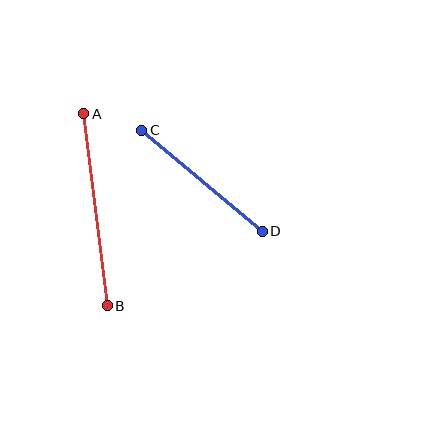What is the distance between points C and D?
The distance is approximately 157 pixels.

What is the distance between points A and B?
The distance is approximately 193 pixels.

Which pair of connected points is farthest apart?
Points A and B are farthest apart.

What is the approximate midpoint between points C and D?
The midpoint is at approximately (202, 181) pixels.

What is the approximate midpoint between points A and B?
The midpoint is at approximately (95, 210) pixels.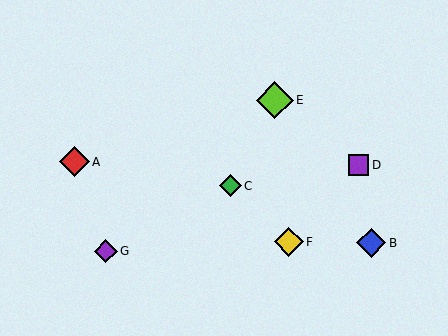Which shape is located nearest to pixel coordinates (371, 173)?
The purple square (labeled D) at (359, 165) is nearest to that location.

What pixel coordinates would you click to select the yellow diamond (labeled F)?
Click at (289, 242) to select the yellow diamond F.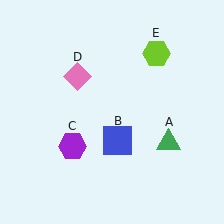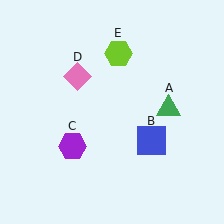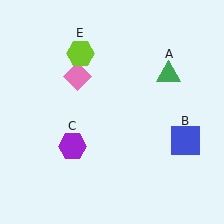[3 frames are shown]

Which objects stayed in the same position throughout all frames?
Purple hexagon (object C) and pink diamond (object D) remained stationary.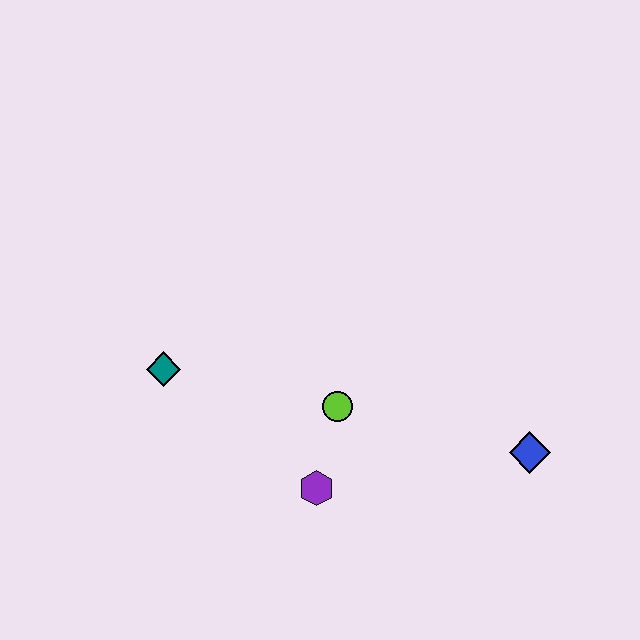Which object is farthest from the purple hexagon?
The blue diamond is farthest from the purple hexagon.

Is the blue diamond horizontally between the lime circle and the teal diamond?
No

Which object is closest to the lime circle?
The purple hexagon is closest to the lime circle.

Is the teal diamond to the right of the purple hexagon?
No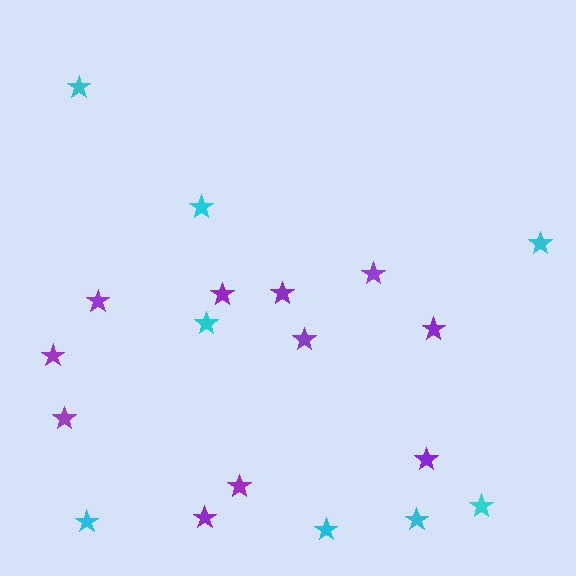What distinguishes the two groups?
There are 2 groups: one group of purple stars (11) and one group of cyan stars (8).